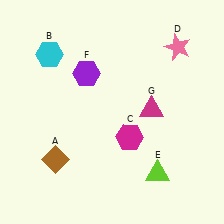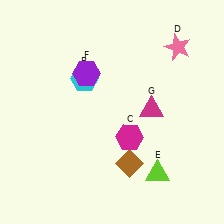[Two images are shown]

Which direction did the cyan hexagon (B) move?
The cyan hexagon (B) moved right.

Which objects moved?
The objects that moved are: the brown diamond (A), the cyan hexagon (B).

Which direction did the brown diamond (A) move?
The brown diamond (A) moved right.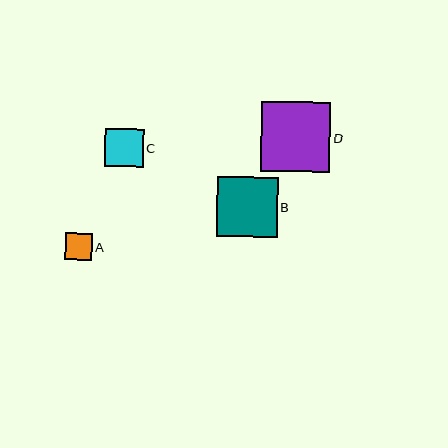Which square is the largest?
Square D is the largest with a size of approximately 69 pixels.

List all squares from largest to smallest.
From largest to smallest: D, B, C, A.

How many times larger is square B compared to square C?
Square B is approximately 1.6 times the size of square C.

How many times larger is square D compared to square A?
Square D is approximately 2.6 times the size of square A.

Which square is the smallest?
Square A is the smallest with a size of approximately 27 pixels.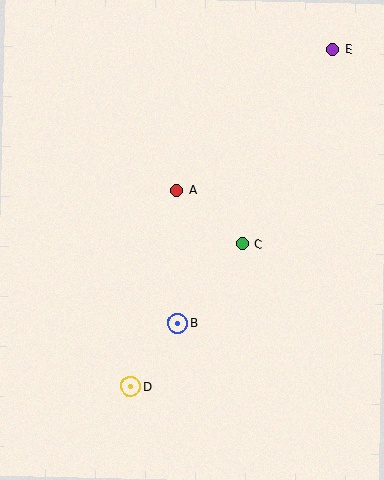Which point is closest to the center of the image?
Point C at (242, 244) is closest to the center.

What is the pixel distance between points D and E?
The distance between D and E is 393 pixels.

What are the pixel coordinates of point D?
Point D is at (130, 386).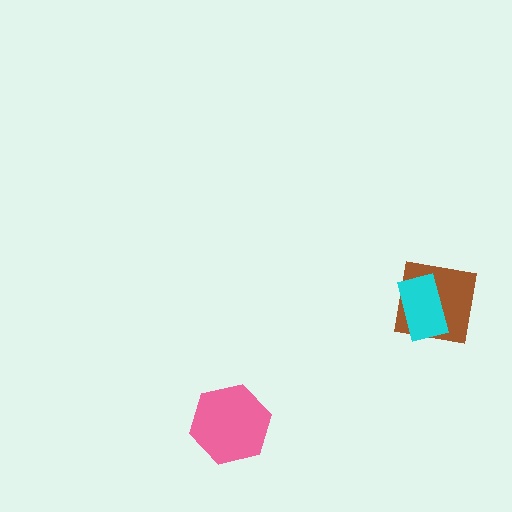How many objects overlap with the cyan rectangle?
1 object overlaps with the cyan rectangle.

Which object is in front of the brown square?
The cyan rectangle is in front of the brown square.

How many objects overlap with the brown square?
1 object overlaps with the brown square.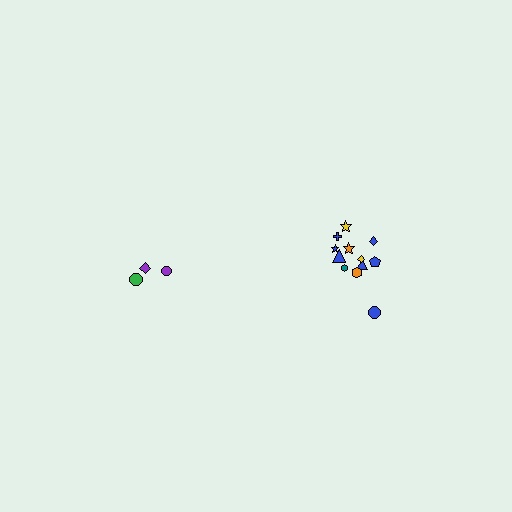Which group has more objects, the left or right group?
The right group.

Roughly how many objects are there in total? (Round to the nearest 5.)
Roughly 15 objects in total.